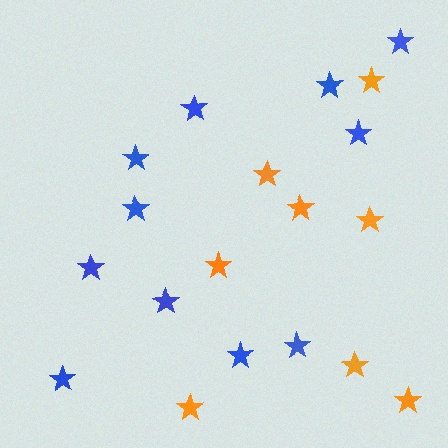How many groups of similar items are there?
There are 2 groups: one group of orange stars (8) and one group of blue stars (11).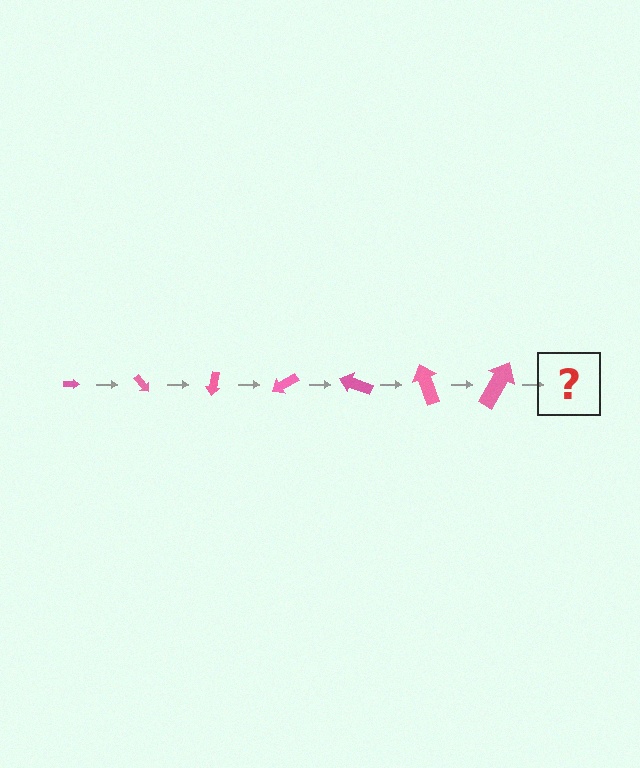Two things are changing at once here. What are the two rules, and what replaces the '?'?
The two rules are that the arrow grows larger each step and it rotates 50 degrees each step. The '?' should be an arrow, larger than the previous one and rotated 350 degrees from the start.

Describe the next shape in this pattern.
It should be an arrow, larger than the previous one and rotated 350 degrees from the start.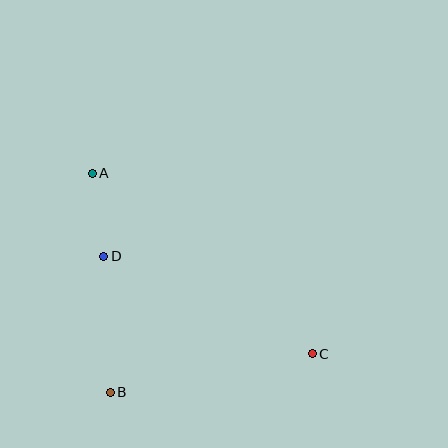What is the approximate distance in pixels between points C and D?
The distance between C and D is approximately 230 pixels.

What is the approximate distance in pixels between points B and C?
The distance between B and C is approximately 205 pixels.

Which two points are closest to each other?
Points A and D are closest to each other.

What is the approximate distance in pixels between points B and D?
The distance between B and D is approximately 136 pixels.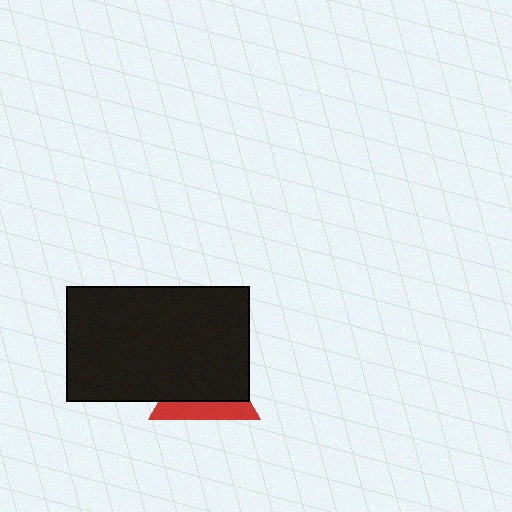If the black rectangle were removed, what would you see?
You would see the complete red triangle.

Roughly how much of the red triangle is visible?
A small part of it is visible (roughly 33%).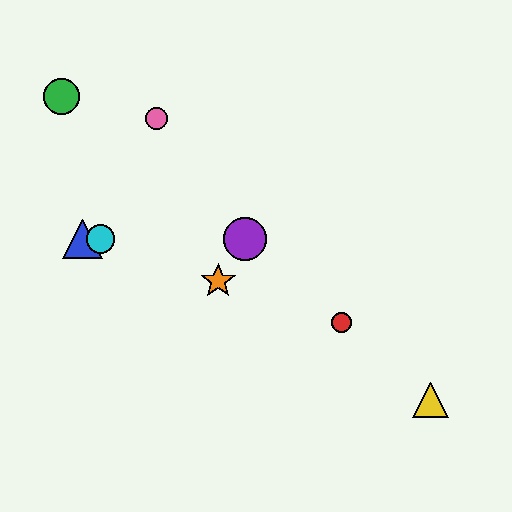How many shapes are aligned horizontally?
3 shapes (the blue triangle, the purple circle, the cyan circle) are aligned horizontally.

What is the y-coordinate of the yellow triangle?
The yellow triangle is at y≈400.